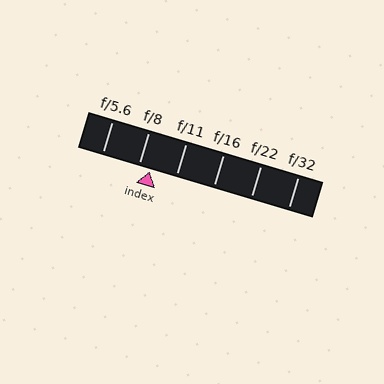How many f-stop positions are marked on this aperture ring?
There are 6 f-stop positions marked.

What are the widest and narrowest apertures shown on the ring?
The widest aperture shown is f/5.6 and the narrowest is f/32.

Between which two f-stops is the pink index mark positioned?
The index mark is between f/8 and f/11.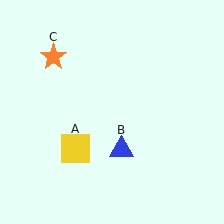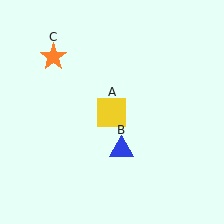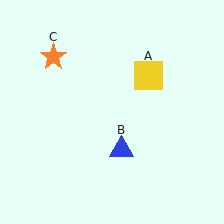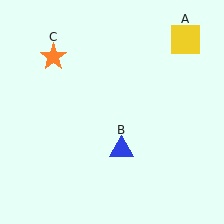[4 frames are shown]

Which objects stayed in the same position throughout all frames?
Blue triangle (object B) and orange star (object C) remained stationary.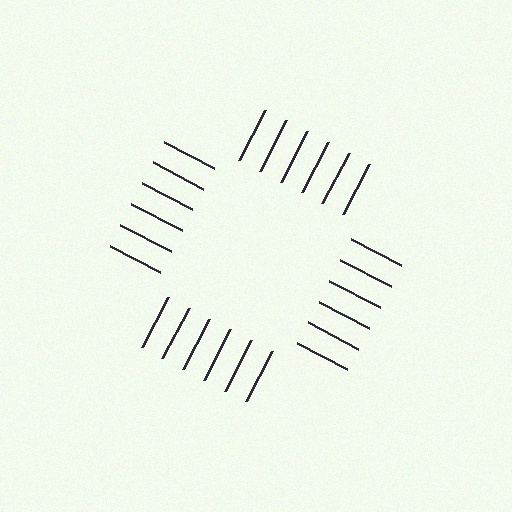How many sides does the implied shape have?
4 sides — the line-ends trace a square.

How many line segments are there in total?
24 — 6 along each of the 4 edges.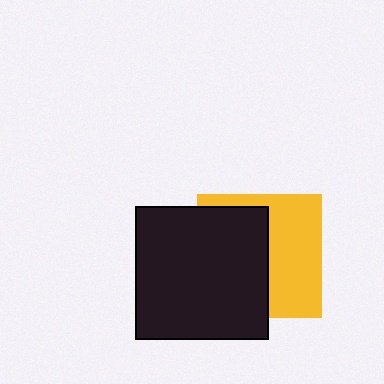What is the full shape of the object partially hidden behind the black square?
The partially hidden object is a yellow square.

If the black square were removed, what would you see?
You would see the complete yellow square.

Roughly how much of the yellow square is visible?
About half of it is visible (roughly 48%).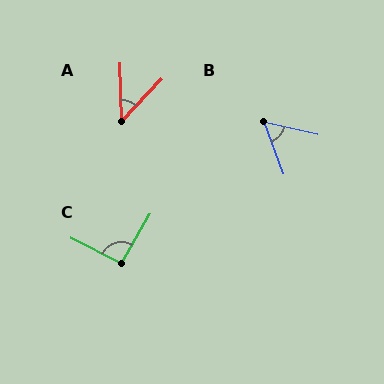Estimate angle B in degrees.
Approximately 57 degrees.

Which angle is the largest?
C, at approximately 93 degrees.